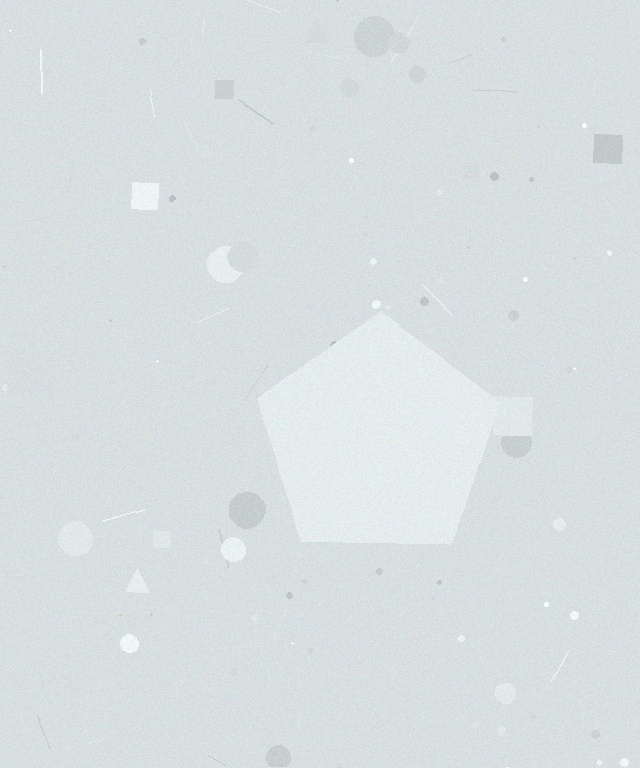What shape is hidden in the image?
A pentagon is hidden in the image.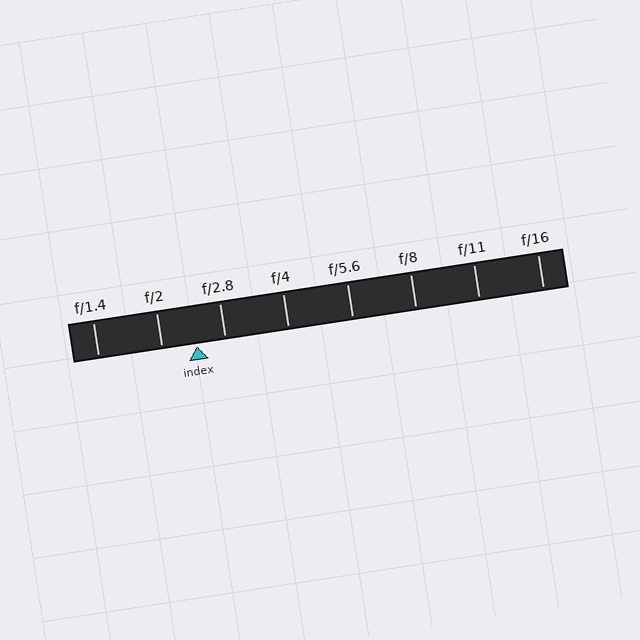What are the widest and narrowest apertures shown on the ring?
The widest aperture shown is f/1.4 and the narrowest is f/16.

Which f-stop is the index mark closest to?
The index mark is closest to f/2.8.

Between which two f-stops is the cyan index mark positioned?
The index mark is between f/2 and f/2.8.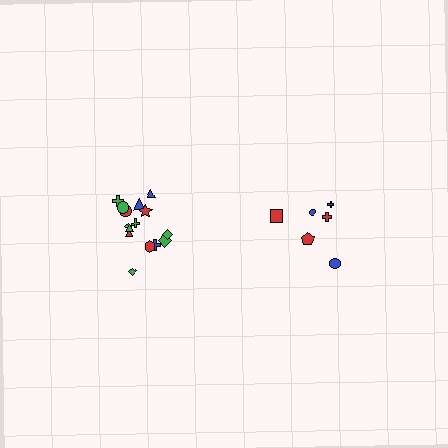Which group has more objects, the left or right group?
The left group.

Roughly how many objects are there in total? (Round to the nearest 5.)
Roughly 20 objects in total.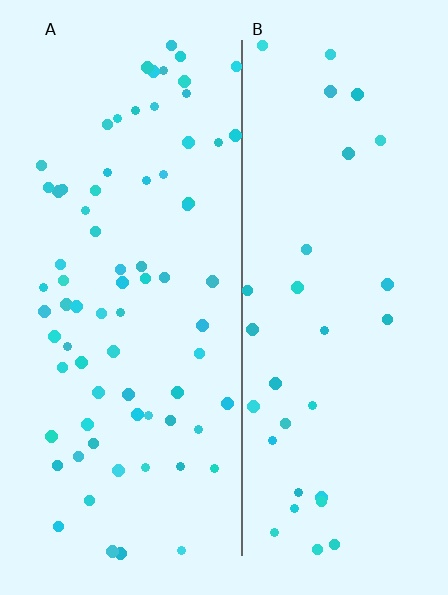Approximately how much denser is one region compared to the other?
Approximately 2.3× — region A over region B.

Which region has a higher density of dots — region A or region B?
A (the left).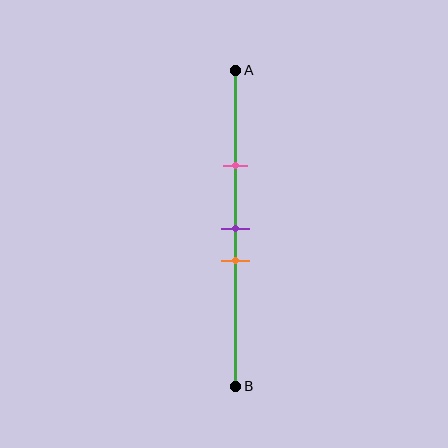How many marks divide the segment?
There are 3 marks dividing the segment.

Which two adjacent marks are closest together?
The purple and orange marks are the closest adjacent pair.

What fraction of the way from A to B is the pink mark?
The pink mark is approximately 30% (0.3) of the way from A to B.